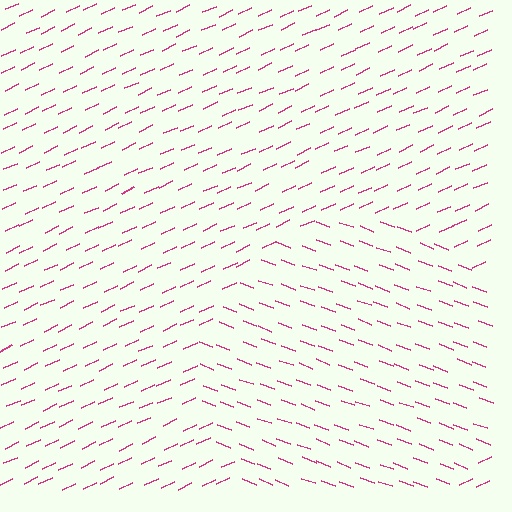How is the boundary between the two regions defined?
The boundary is defined purely by a change in line orientation (approximately 45 degrees difference). All lines are the same color and thickness.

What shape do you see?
I see a circle.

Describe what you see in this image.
The image is filled with small magenta line segments. A circle region in the image has lines oriented differently from the surrounding lines, creating a visible texture boundary.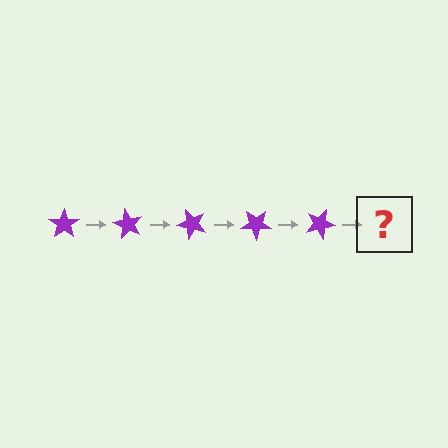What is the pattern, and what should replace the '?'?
The pattern is that the star rotates 60 degrees each step. The '?' should be a purple star rotated 300 degrees.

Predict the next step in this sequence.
The next step is a purple star rotated 300 degrees.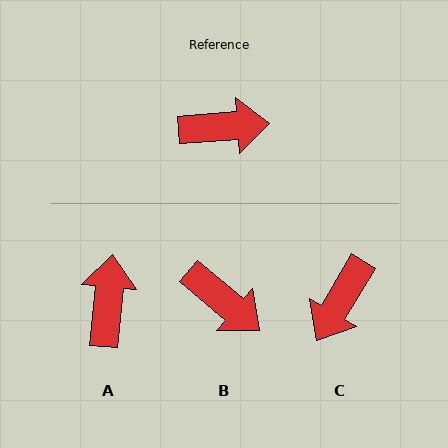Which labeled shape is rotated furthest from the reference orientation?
C, about 125 degrees away.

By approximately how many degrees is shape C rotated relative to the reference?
Approximately 125 degrees clockwise.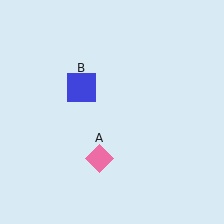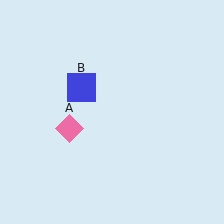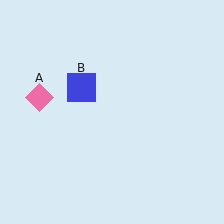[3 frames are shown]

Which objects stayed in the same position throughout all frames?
Blue square (object B) remained stationary.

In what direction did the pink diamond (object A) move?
The pink diamond (object A) moved up and to the left.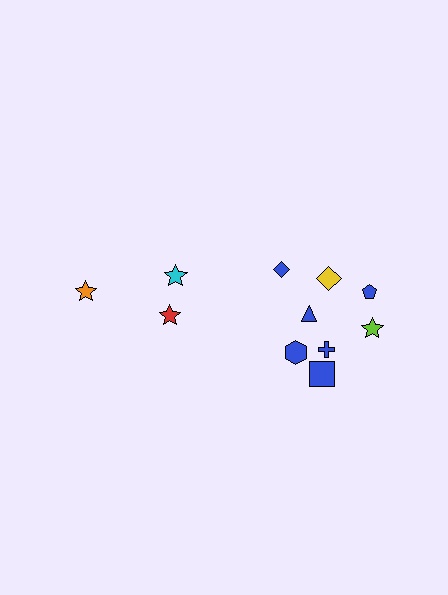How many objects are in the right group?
There are 8 objects.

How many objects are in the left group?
There are 3 objects.